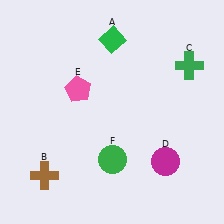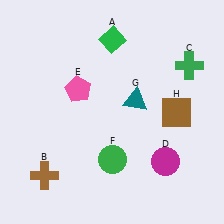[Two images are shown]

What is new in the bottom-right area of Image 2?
A brown square (H) was added in the bottom-right area of Image 2.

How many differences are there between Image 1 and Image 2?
There are 2 differences between the two images.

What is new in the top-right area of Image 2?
A teal triangle (G) was added in the top-right area of Image 2.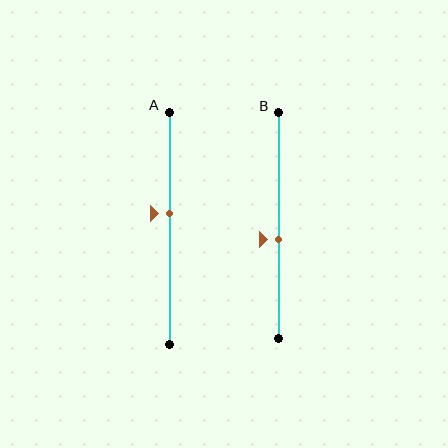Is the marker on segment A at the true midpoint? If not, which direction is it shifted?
No, the marker on segment A is shifted upward by about 6% of the segment length.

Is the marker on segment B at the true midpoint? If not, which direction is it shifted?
No, the marker on segment B is shifted downward by about 6% of the segment length.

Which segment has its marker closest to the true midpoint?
Segment B has its marker closest to the true midpoint.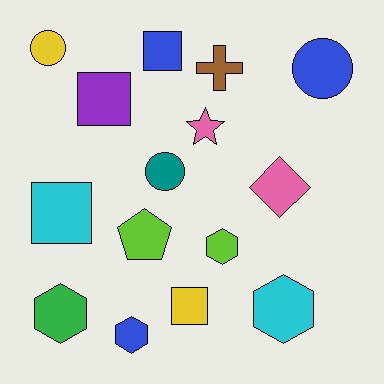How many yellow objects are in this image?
There are 2 yellow objects.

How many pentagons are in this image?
There is 1 pentagon.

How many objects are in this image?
There are 15 objects.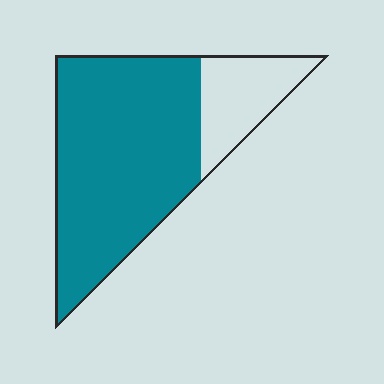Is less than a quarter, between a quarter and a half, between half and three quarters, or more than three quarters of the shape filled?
More than three quarters.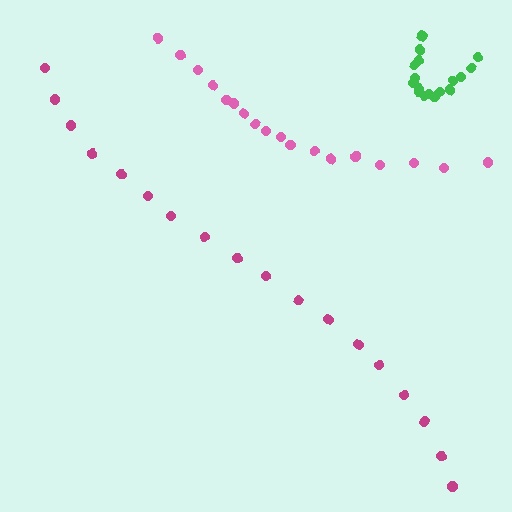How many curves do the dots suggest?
There are 3 distinct paths.